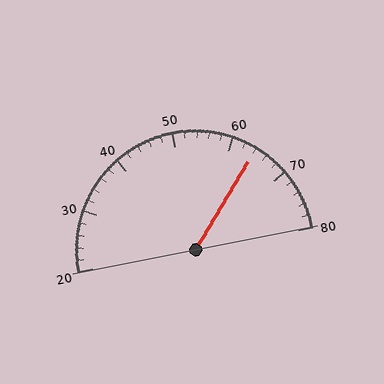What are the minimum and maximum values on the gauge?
The gauge ranges from 20 to 80.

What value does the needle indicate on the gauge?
The needle indicates approximately 64.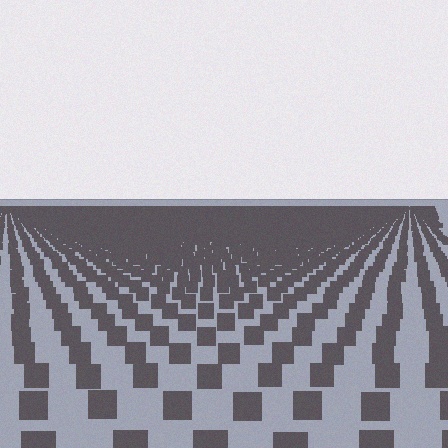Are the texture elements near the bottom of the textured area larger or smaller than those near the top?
Larger. Near the bottom, elements are closer to the viewer and appear at a bigger on-screen size.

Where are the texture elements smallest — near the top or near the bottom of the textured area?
Near the top.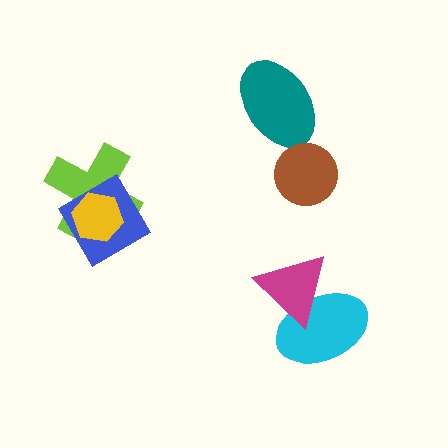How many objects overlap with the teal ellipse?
0 objects overlap with the teal ellipse.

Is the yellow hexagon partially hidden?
No, no other shape covers it.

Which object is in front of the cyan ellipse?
The magenta triangle is in front of the cyan ellipse.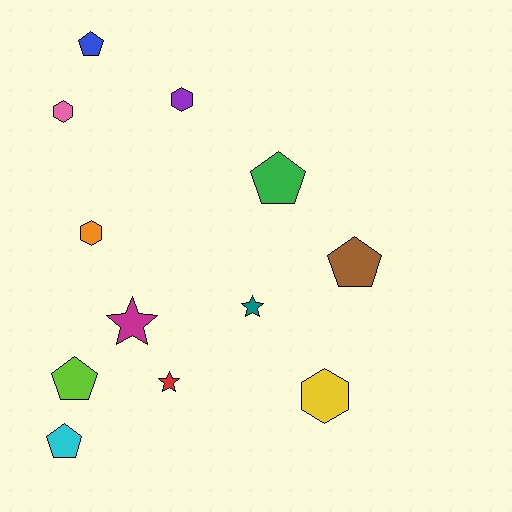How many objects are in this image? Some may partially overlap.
There are 12 objects.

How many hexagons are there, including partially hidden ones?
There are 4 hexagons.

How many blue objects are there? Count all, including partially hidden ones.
There is 1 blue object.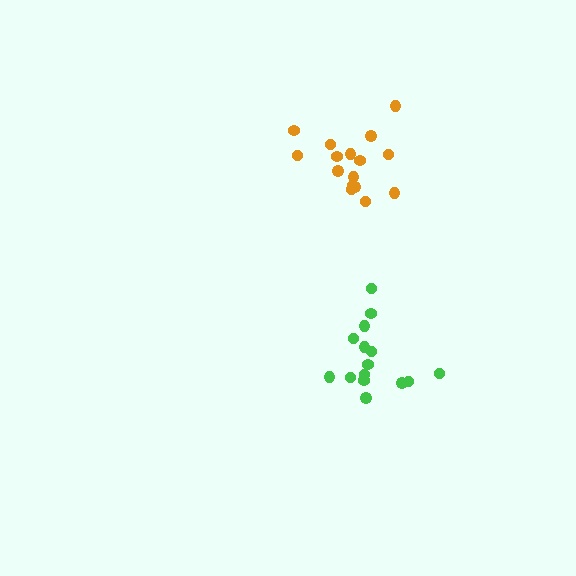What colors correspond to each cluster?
The clusters are colored: orange, green.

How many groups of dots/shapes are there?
There are 2 groups.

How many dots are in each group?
Group 1: 16 dots, Group 2: 15 dots (31 total).